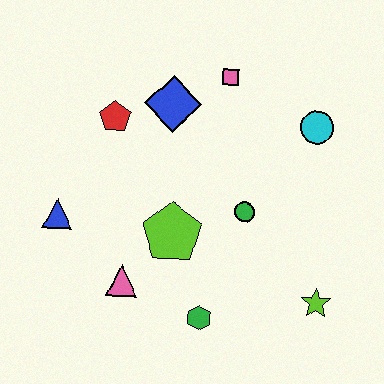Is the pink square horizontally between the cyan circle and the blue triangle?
Yes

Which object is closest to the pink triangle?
The lime pentagon is closest to the pink triangle.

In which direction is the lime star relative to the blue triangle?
The lime star is to the right of the blue triangle.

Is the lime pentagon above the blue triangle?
No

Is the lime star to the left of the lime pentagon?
No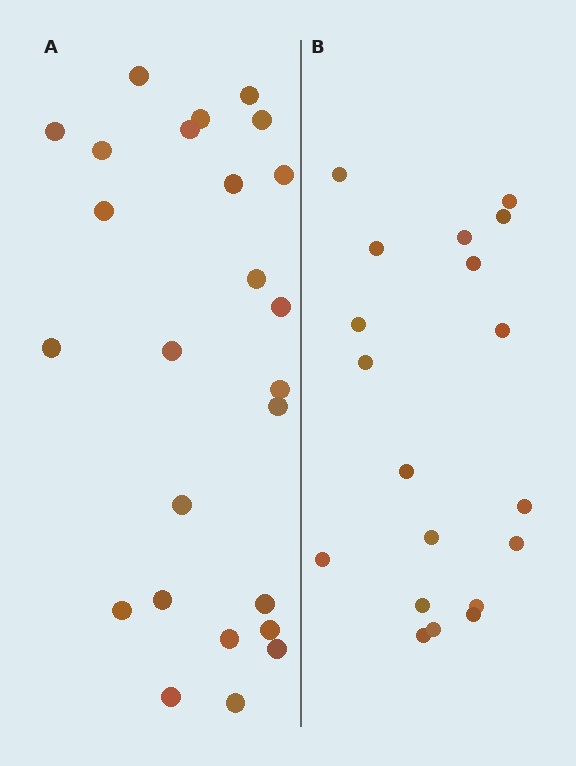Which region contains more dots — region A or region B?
Region A (the left region) has more dots.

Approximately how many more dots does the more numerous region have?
Region A has about 6 more dots than region B.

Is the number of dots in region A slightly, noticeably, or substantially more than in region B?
Region A has noticeably more, but not dramatically so. The ratio is roughly 1.3 to 1.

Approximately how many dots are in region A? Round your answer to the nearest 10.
About 20 dots. (The exact count is 25, which rounds to 20.)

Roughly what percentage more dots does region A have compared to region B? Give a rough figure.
About 30% more.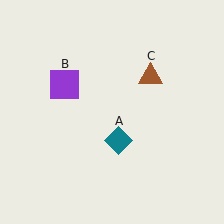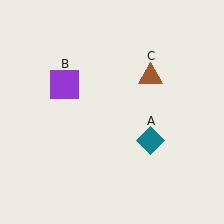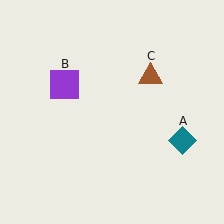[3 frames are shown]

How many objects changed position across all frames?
1 object changed position: teal diamond (object A).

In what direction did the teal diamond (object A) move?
The teal diamond (object A) moved right.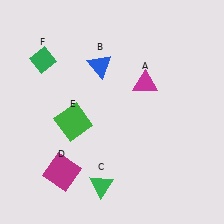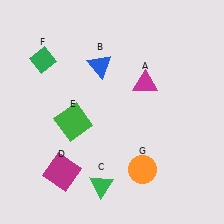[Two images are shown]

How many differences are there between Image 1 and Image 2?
There is 1 difference between the two images.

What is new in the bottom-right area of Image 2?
An orange circle (G) was added in the bottom-right area of Image 2.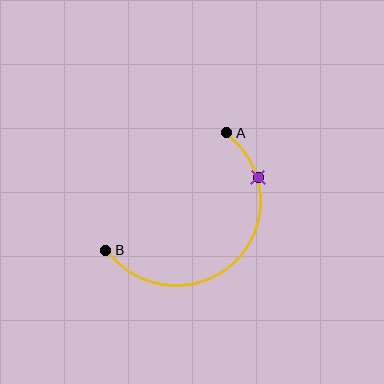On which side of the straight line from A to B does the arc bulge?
The arc bulges below and to the right of the straight line connecting A and B.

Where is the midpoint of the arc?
The arc midpoint is the point on the curve farthest from the straight line joining A and B. It sits below and to the right of that line.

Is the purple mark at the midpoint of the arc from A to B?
No. The purple mark lies on the arc but is closer to endpoint A. The arc midpoint would be at the point on the curve equidistant along the arc from both A and B.